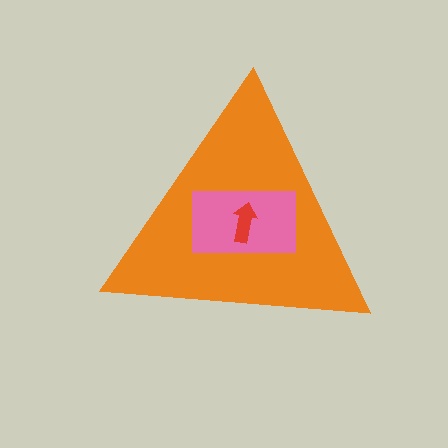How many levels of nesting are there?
3.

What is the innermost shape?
The red arrow.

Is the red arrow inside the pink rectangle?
Yes.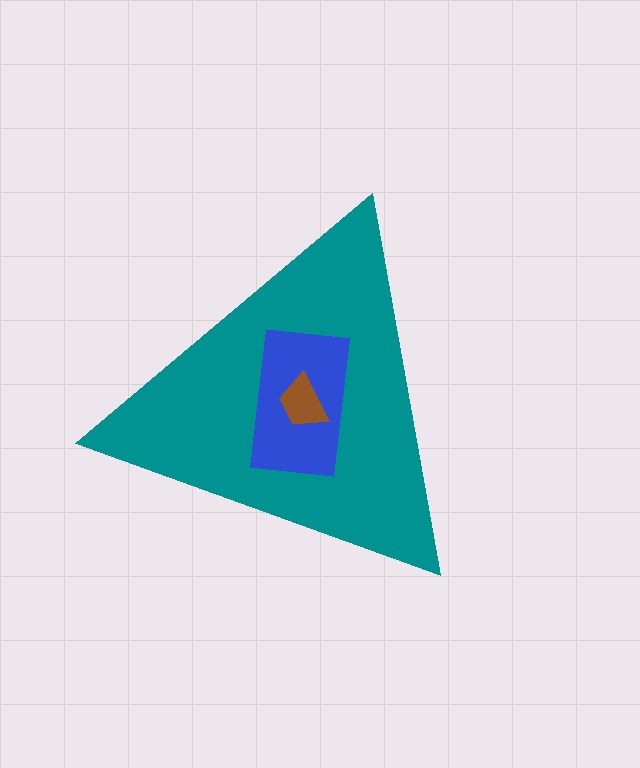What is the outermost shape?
The teal triangle.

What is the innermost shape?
The brown trapezoid.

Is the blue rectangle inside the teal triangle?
Yes.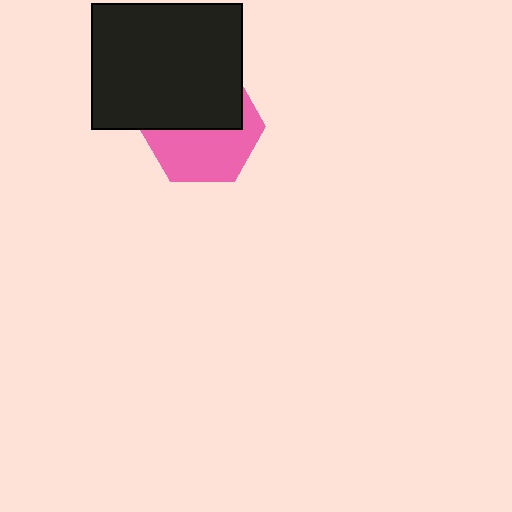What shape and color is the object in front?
The object in front is a black rectangle.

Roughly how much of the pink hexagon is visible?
About half of it is visible (roughly 51%).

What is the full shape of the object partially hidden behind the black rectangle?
The partially hidden object is a pink hexagon.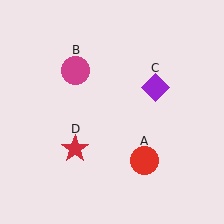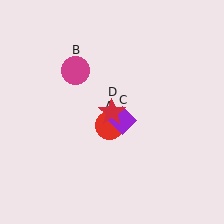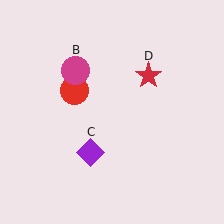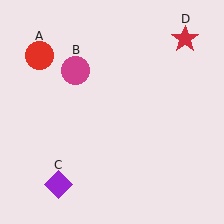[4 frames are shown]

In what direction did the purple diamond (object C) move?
The purple diamond (object C) moved down and to the left.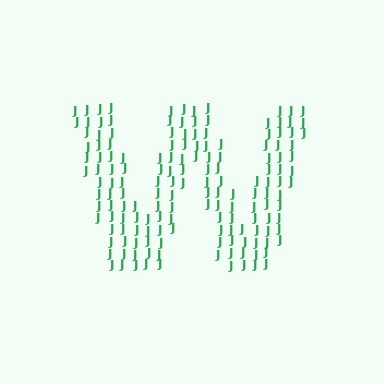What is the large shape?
The large shape is the letter W.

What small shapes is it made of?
It is made of small letter J's.